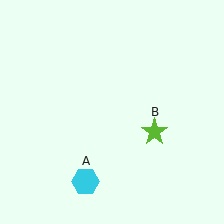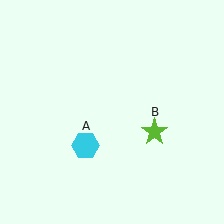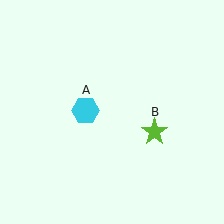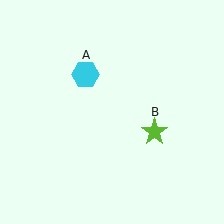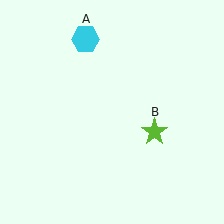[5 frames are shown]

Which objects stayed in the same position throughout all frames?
Lime star (object B) remained stationary.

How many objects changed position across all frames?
1 object changed position: cyan hexagon (object A).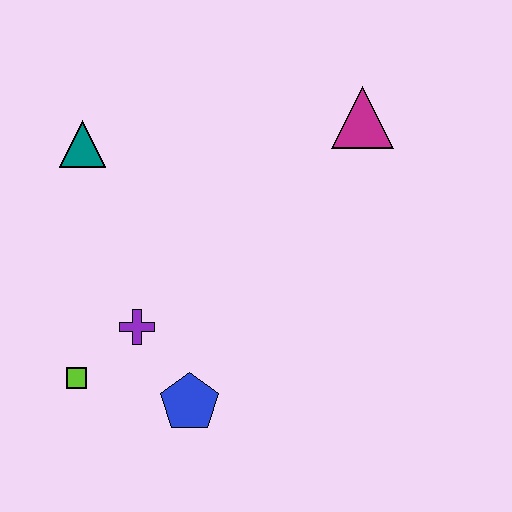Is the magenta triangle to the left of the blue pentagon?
No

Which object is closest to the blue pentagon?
The purple cross is closest to the blue pentagon.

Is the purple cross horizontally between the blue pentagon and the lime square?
Yes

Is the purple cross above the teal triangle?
No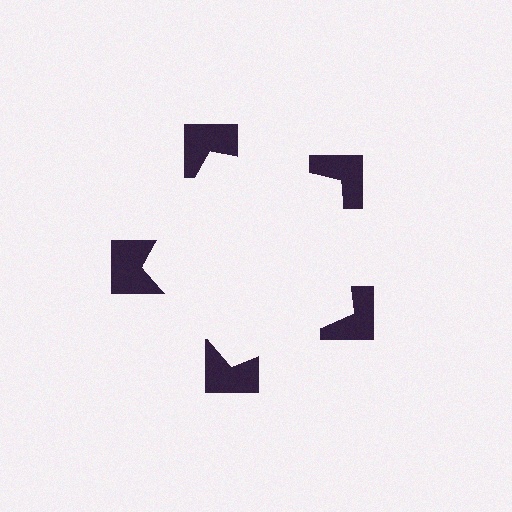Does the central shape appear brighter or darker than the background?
It typically appears slightly brighter than the background, even though no actual brightness change is drawn.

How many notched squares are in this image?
There are 5 — one at each vertex of the illusory pentagon.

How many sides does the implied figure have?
5 sides.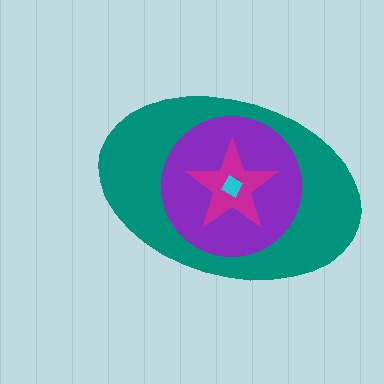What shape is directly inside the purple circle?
The magenta star.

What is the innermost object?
The cyan square.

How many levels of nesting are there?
4.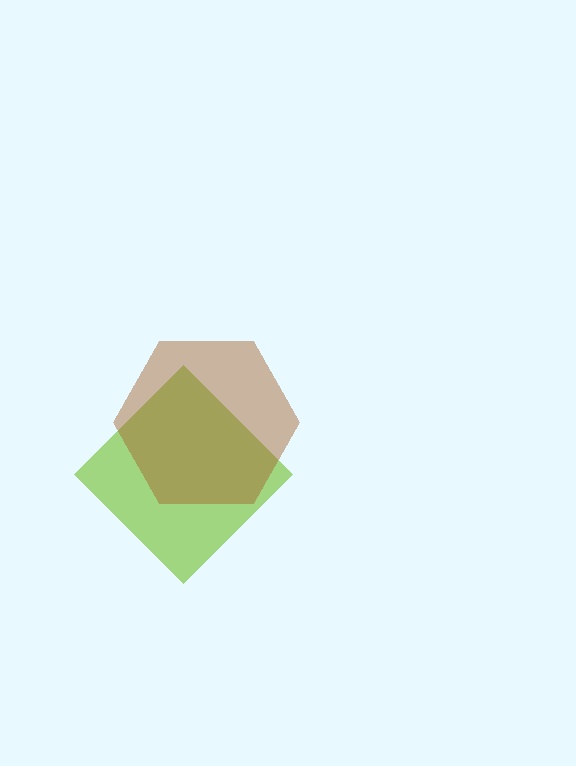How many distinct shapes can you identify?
There are 2 distinct shapes: a lime diamond, a brown hexagon.